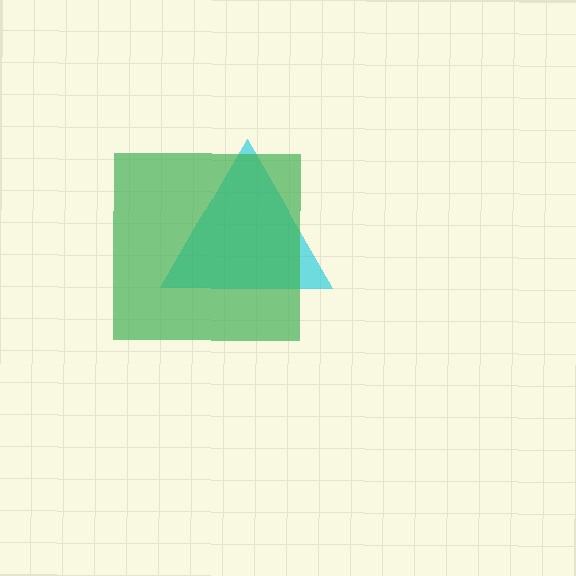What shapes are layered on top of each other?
The layered shapes are: a cyan triangle, a green square.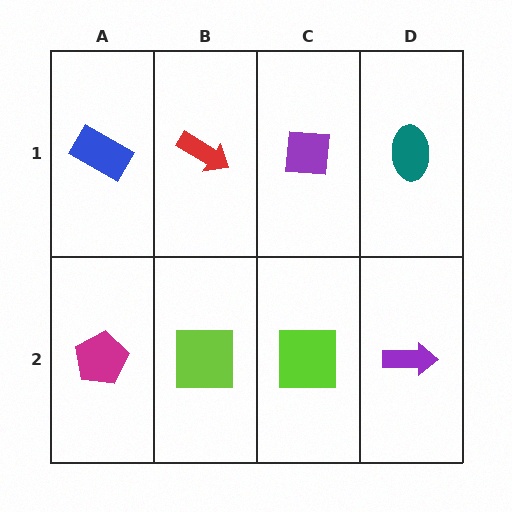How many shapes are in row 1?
4 shapes.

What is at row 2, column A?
A magenta pentagon.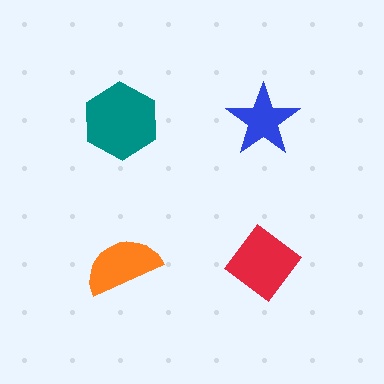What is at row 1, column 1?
A teal hexagon.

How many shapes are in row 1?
2 shapes.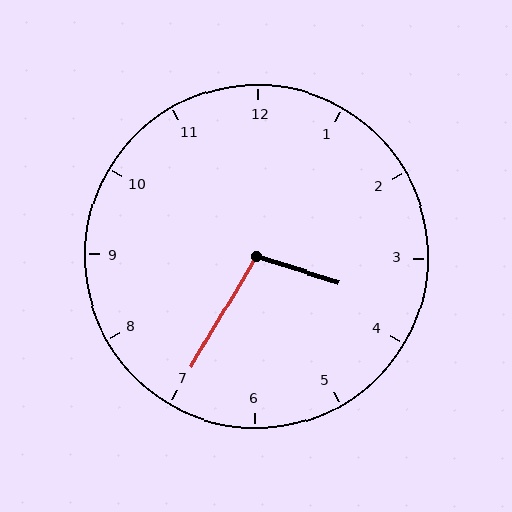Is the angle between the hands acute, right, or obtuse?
It is obtuse.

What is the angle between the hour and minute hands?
Approximately 102 degrees.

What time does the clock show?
3:35.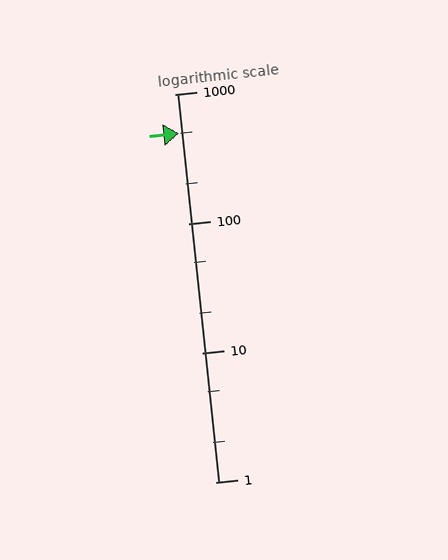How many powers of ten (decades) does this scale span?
The scale spans 3 decades, from 1 to 1000.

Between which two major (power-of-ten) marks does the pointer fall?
The pointer is between 100 and 1000.